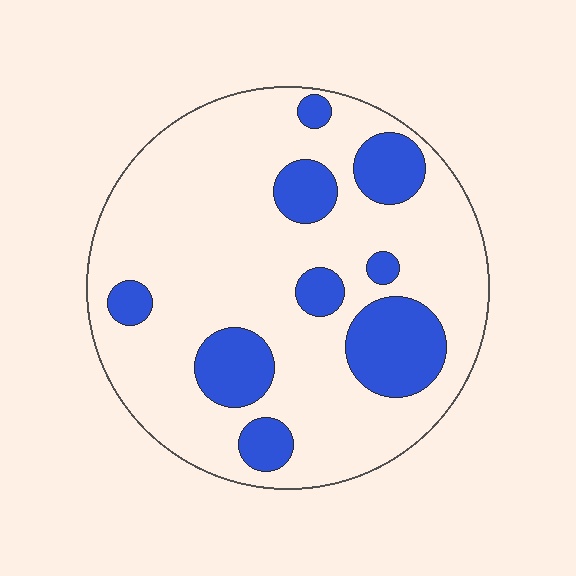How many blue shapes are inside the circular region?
9.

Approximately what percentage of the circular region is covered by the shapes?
Approximately 20%.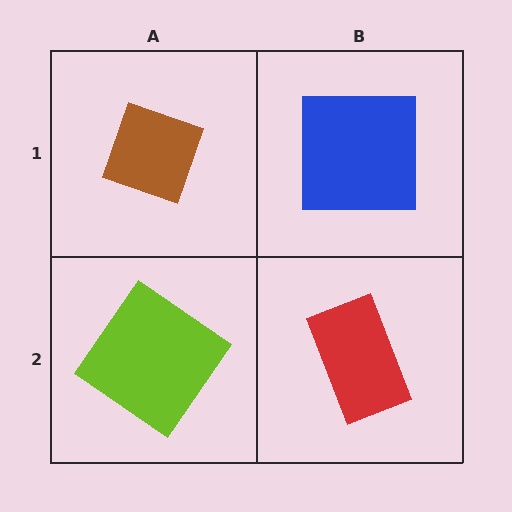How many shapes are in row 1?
2 shapes.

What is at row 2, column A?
A lime diamond.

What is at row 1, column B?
A blue square.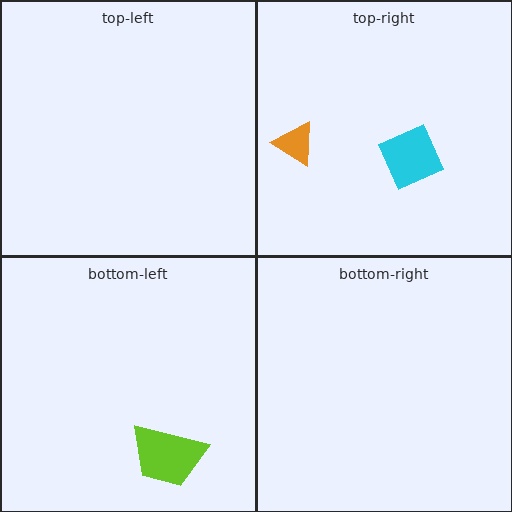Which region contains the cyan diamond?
The top-right region.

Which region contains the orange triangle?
The top-right region.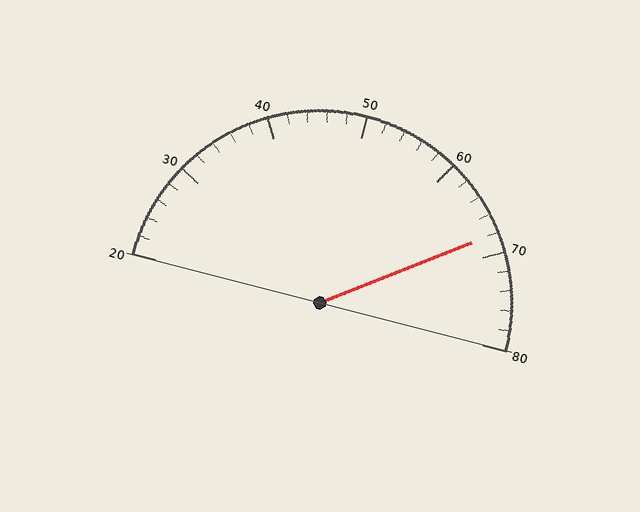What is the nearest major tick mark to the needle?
The nearest major tick mark is 70.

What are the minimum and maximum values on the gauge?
The gauge ranges from 20 to 80.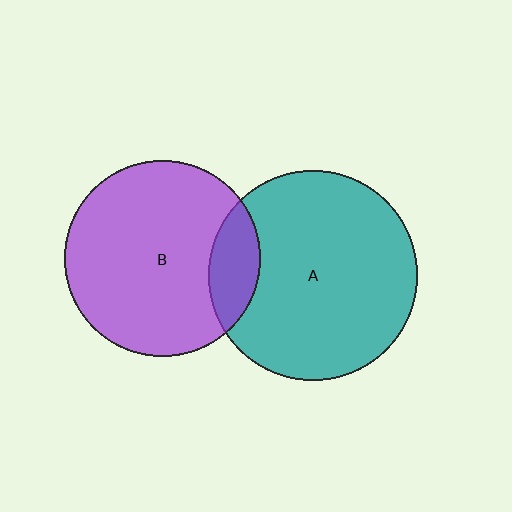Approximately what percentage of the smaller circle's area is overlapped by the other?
Approximately 15%.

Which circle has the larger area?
Circle A (teal).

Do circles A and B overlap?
Yes.